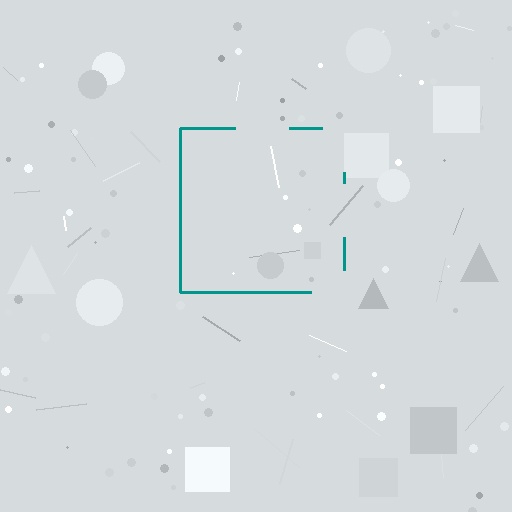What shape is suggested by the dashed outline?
The dashed outline suggests a square.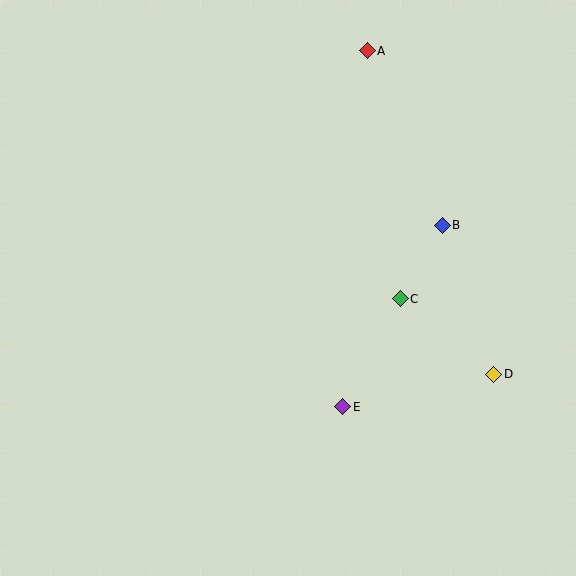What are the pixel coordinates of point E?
Point E is at (343, 407).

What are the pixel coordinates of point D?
Point D is at (494, 374).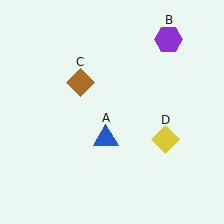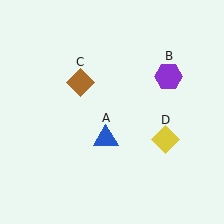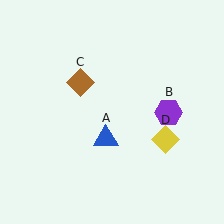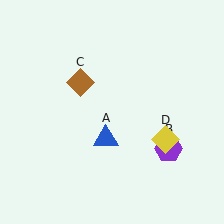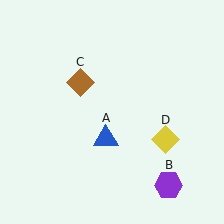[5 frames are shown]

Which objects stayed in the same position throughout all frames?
Blue triangle (object A) and brown diamond (object C) and yellow diamond (object D) remained stationary.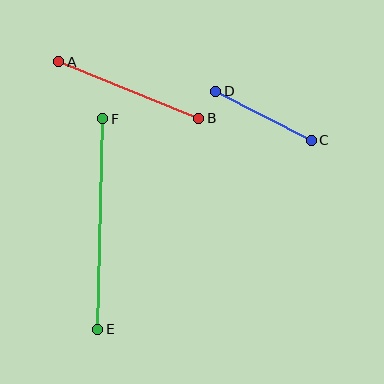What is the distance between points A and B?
The distance is approximately 151 pixels.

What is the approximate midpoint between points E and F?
The midpoint is at approximately (100, 224) pixels.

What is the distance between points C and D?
The distance is approximately 107 pixels.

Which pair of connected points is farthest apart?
Points E and F are farthest apart.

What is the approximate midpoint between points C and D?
The midpoint is at approximately (264, 116) pixels.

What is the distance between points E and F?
The distance is approximately 211 pixels.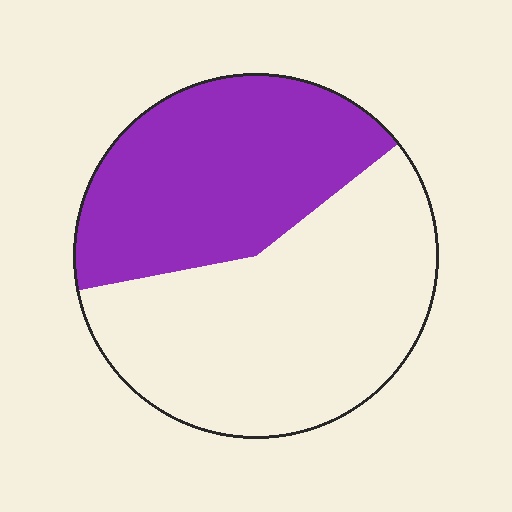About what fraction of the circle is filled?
About two fifths (2/5).